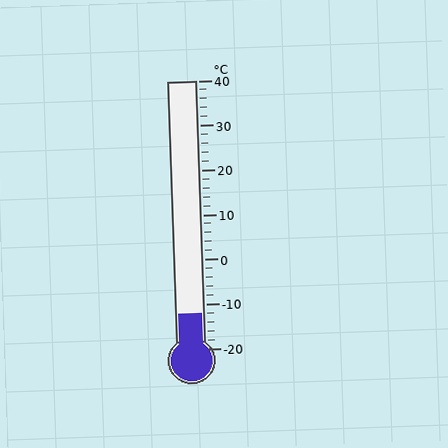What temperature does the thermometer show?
The thermometer shows approximately -12°C.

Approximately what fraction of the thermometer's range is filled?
The thermometer is filled to approximately 15% of its range.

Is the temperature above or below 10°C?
The temperature is below 10°C.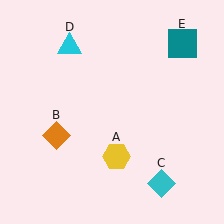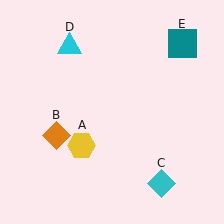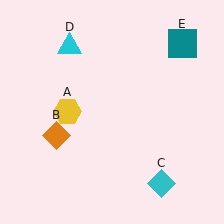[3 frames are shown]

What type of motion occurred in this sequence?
The yellow hexagon (object A) rotated clockwise around the center of the scene.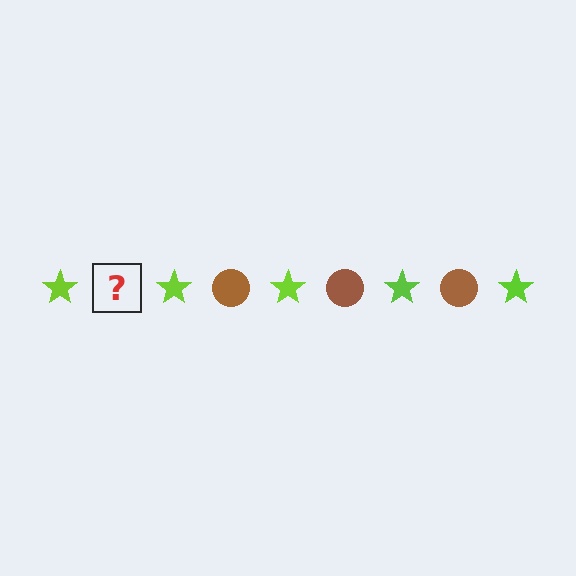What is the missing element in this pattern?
The missing element is a brown circle.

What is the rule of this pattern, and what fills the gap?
The rule is that the pattern alternates between lime star and brown circle. The gap should be filled with a brown circle.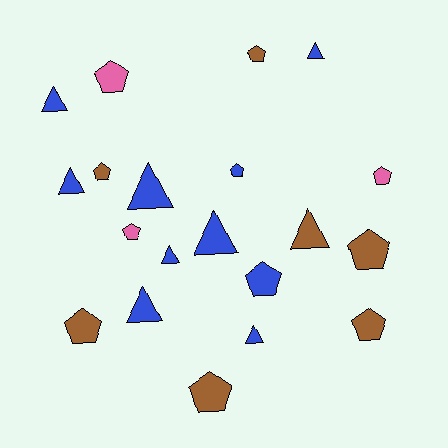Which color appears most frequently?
Blue, with 10 objects.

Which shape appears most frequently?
Pentagon, with 11 objects.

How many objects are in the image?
There are 20 objects.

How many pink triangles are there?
There are no pink triangles.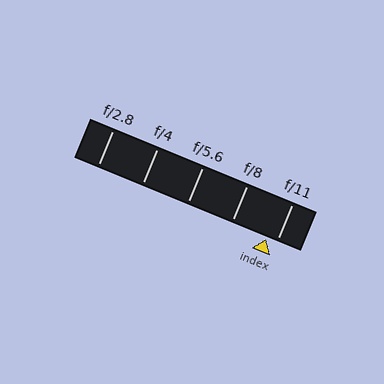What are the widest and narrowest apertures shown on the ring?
The widest aperture shown is f/2.8 and the narrowest is f/11.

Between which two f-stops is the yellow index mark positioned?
The index mark is between f/8 and f/11.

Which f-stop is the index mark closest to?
The index mark is closest to f/11.